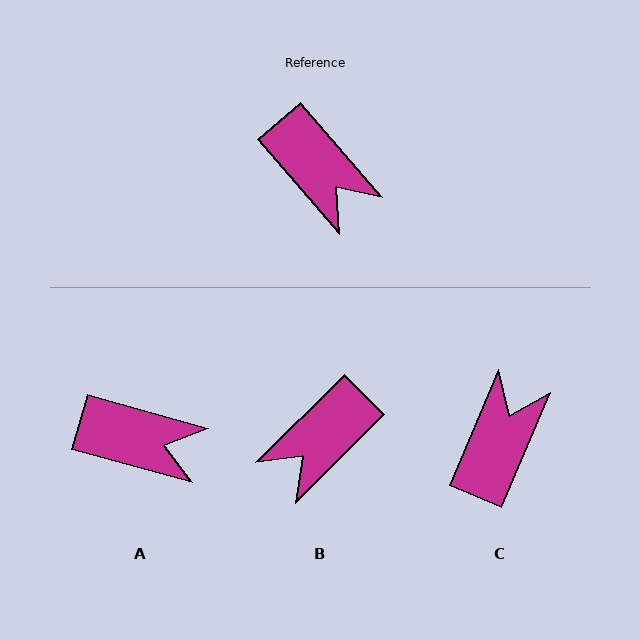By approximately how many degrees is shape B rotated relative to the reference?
Approximately 86 degrees clockwise.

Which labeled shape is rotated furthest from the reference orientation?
C, about 116 degrees away.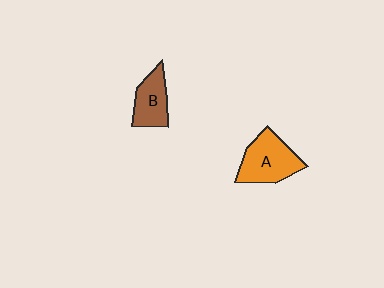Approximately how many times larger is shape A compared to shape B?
Approximately 1.4 times.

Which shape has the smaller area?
Shape B (brown).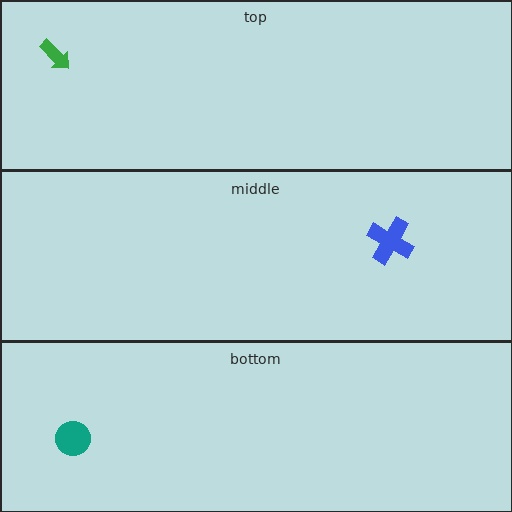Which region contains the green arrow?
The top region.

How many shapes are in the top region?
1.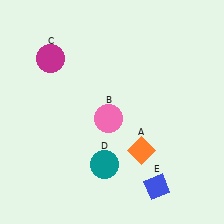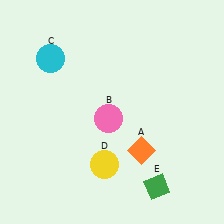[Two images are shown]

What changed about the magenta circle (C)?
In Image 1, C is magenta. In Image 2, it changed to cyan.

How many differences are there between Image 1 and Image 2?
There are 3 differences between the two images.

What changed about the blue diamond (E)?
In Image 1, E is blue. In Image 2, it changed to green.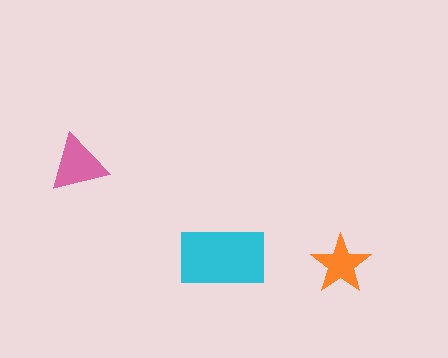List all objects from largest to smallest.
The cyan rectangle, the pink triangle, the orange star.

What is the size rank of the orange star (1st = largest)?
3rd.